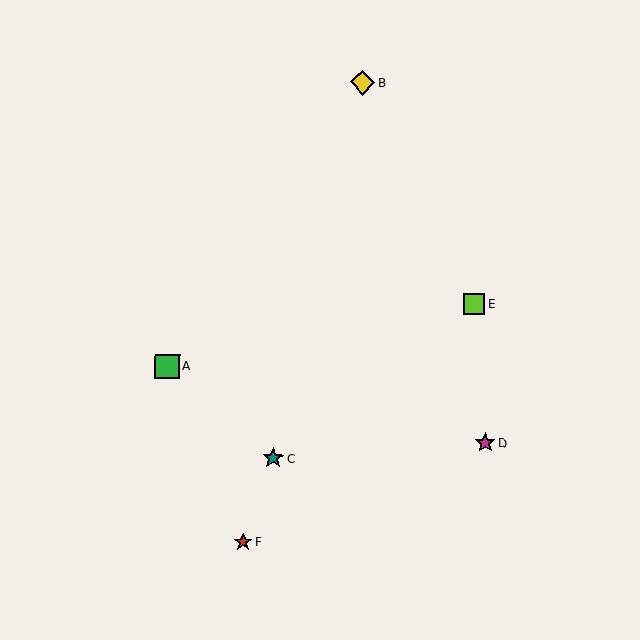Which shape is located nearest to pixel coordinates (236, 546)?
The red star (labeled F) at (243, 542) is nearest to that location.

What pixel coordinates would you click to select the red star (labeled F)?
Click at (243, 542) to select the red star F.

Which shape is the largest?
The green square (labeled A) is the largest.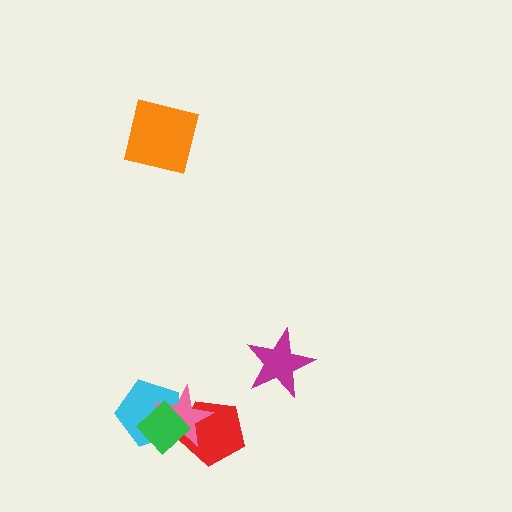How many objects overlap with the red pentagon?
2 objects overlap with the red pentagon.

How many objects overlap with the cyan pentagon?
2 objects overlap with the cyan pentagon.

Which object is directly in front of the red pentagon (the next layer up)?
The pink star is directly in front of the red pentagon.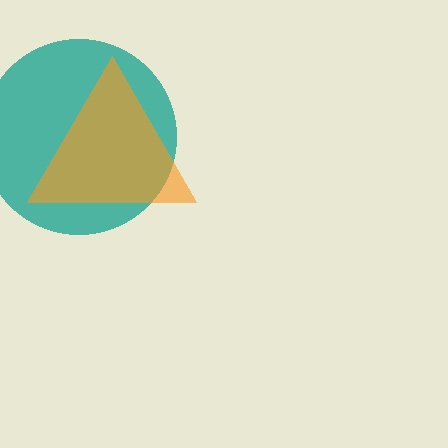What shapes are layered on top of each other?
The layered shapes are: a teal circle, an orange triangle.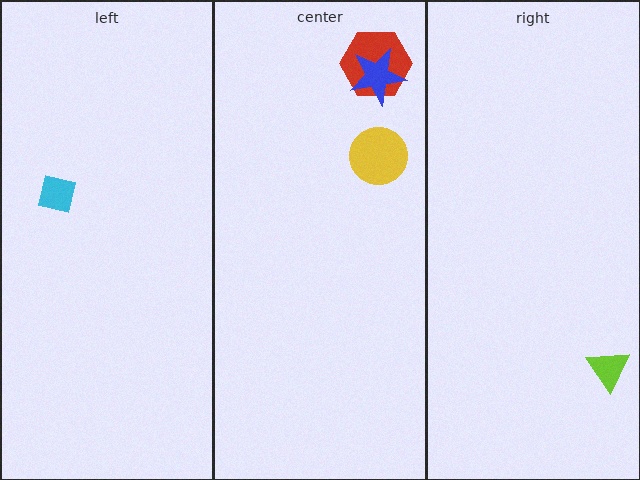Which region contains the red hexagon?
The center region.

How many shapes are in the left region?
1.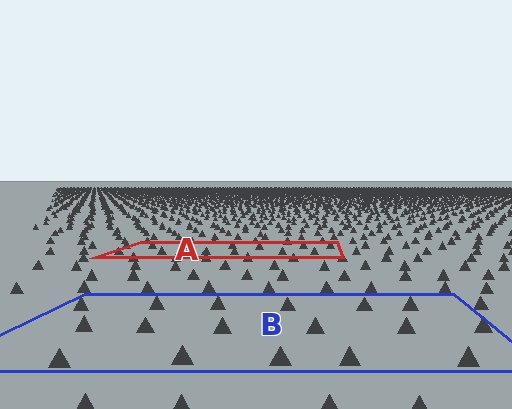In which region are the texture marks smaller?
The texture marks are smaller in region A, because it is farther away.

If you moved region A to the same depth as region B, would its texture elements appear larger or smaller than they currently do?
They would appear larger. At a closer depth, the same texture elements are projected at a bigger on-screen size.